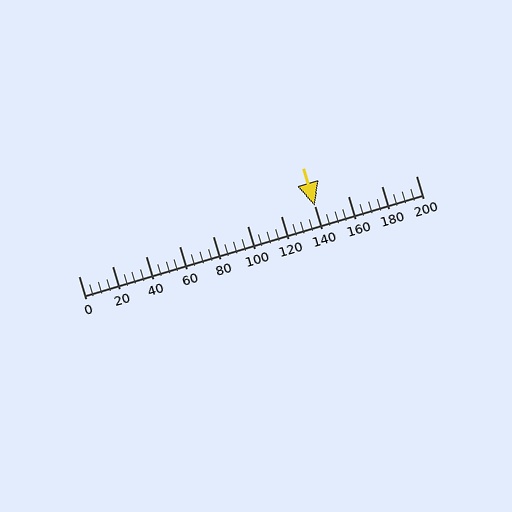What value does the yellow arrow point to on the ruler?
The yellow arrow points to approximately 140.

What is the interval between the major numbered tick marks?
The major tick marks are spaced 20 units apart.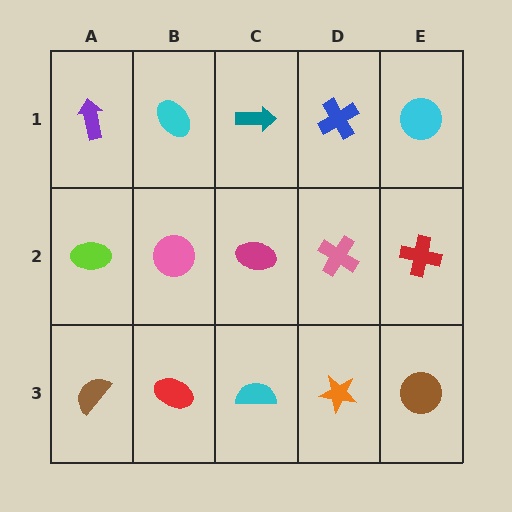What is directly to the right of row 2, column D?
A red cross.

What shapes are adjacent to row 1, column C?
A magenta ellipse (row 2, column C), a cyan ellipse (row 1, column B), a blue cross (row 1, column D).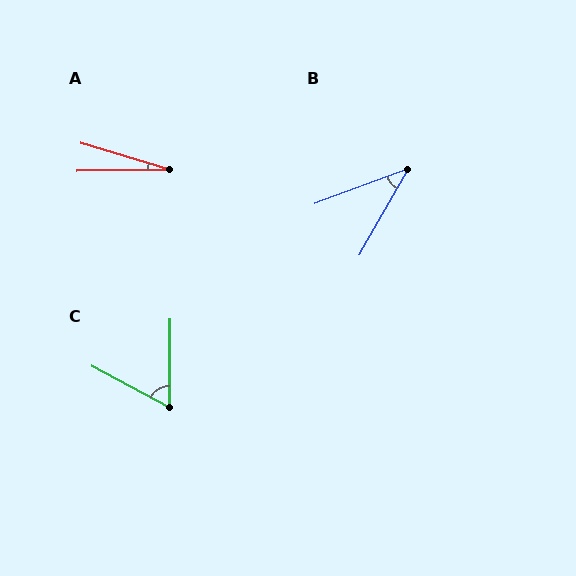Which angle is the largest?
C, at approximately 62 degrees.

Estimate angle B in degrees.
Approximately 40 degrees.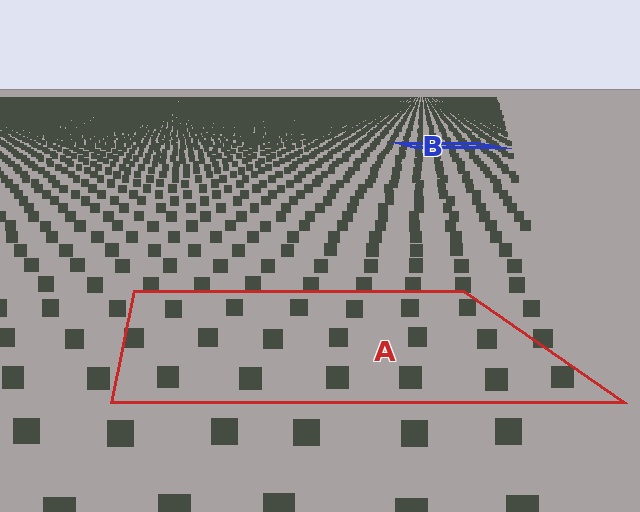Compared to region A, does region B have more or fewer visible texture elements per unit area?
Region B has more texture elements per unit area — they are packed more densely because it is farther away.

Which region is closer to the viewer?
Region A is closer. The texture elements there are larger and more spread out.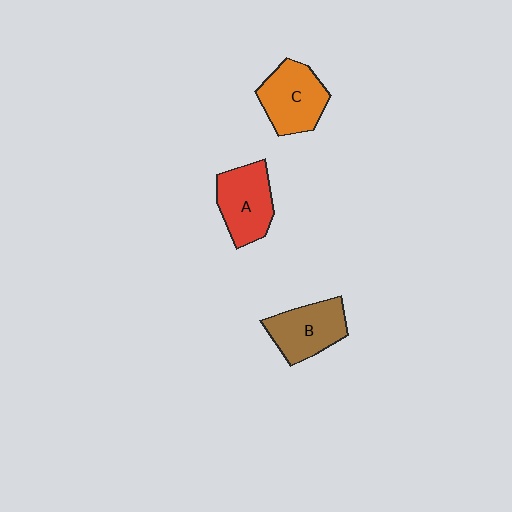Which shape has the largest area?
Shape C (orange).